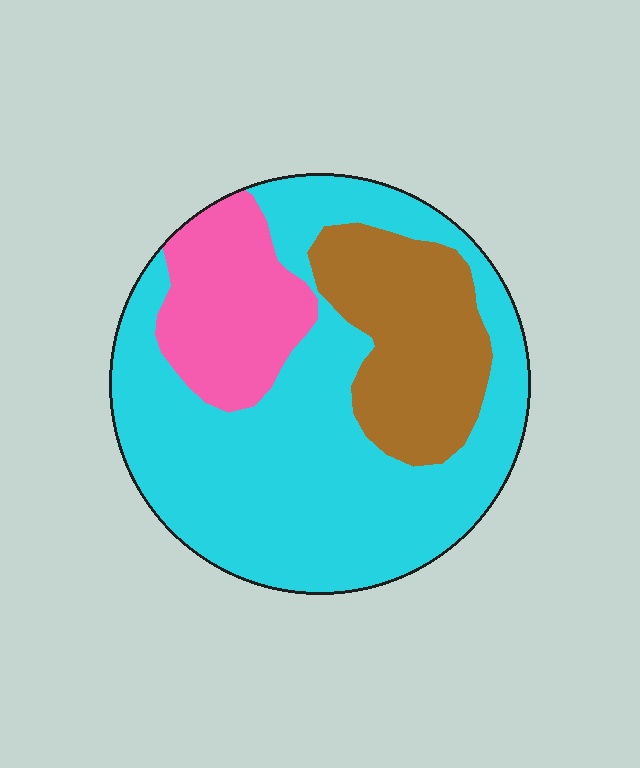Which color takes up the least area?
Pink, at roughly 15%.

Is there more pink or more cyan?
Cyan.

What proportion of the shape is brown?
Brown covers about 20% of the shape.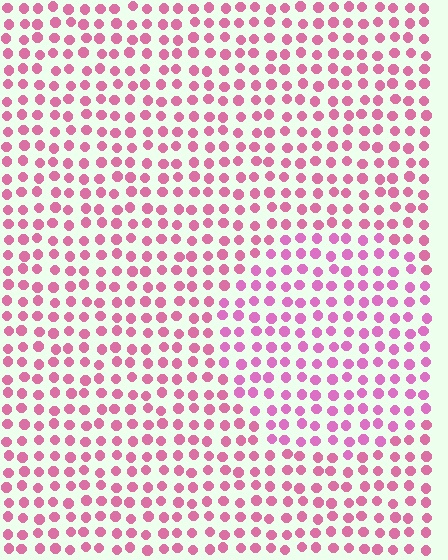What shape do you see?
I see a circle.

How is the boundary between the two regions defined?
The boundary is defined purely by a slight shift in hue (about 17 degrees). Spacing, size, and orientation are identical on both sides.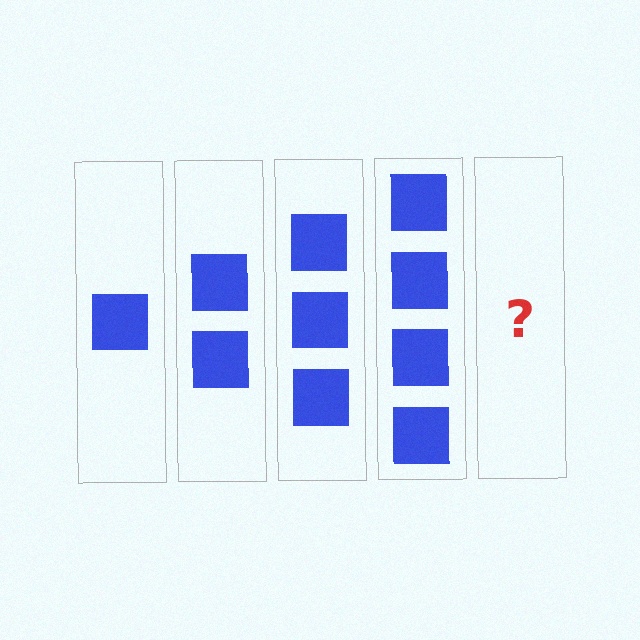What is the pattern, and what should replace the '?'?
The pattern is that each step adds one more square. The '?' should be 5 squares.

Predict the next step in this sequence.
The next step is 5 squares.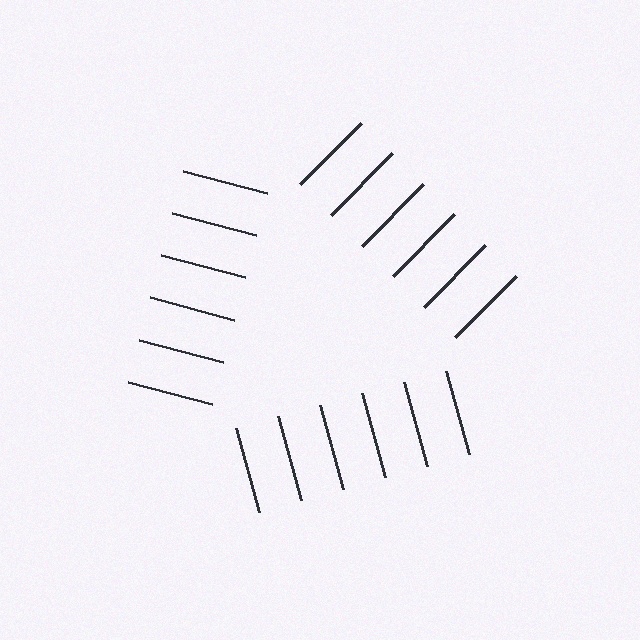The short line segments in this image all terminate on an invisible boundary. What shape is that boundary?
An illusory triangle — the line segments terminate on its edges but no continuous stroke is drawn.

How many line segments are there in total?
18 — 6 along each of the 3 edges.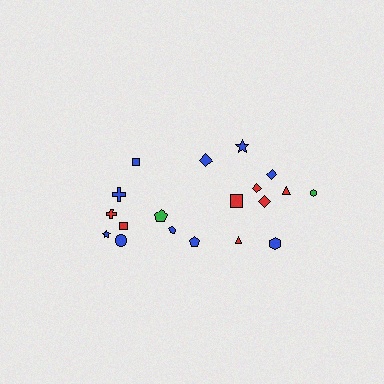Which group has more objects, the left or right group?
The right group.